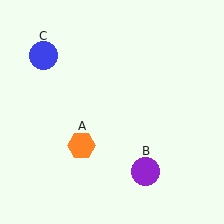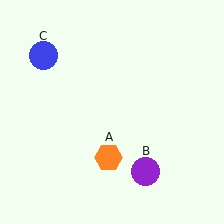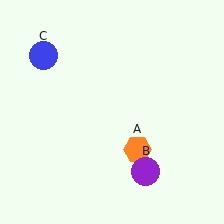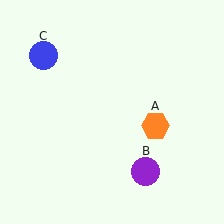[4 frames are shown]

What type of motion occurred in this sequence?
The orange hexagon (object A) rotated counterclockwise around the center of the scene.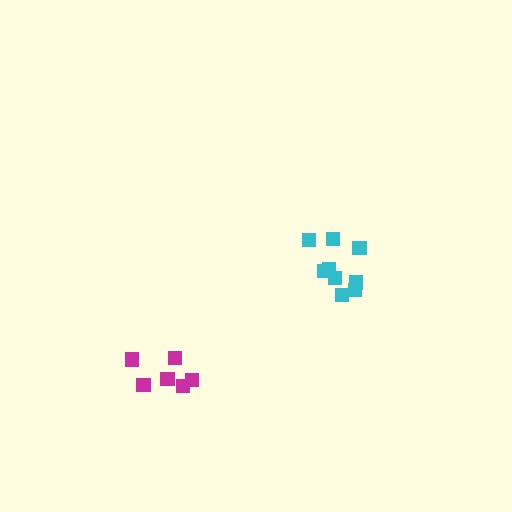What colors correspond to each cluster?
The clusters are colored: cyan, magenta.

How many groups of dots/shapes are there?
There are 2 groups.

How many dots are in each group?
Group 1: 9 dots, Group 2: 6 dots (15 total).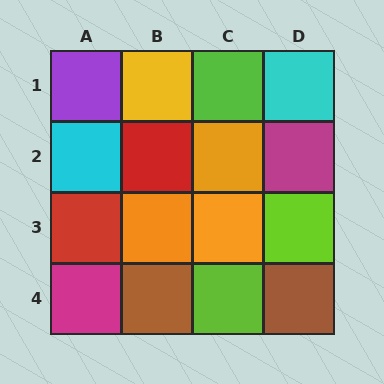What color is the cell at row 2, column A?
Cyan.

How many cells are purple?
1 cell is purple.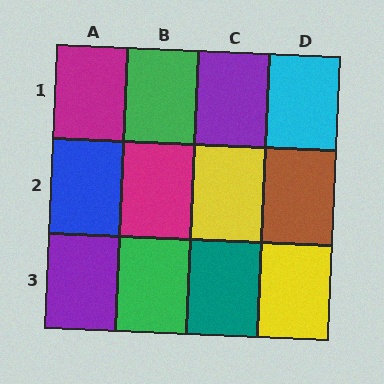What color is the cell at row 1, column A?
Magenta.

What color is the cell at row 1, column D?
Cyan.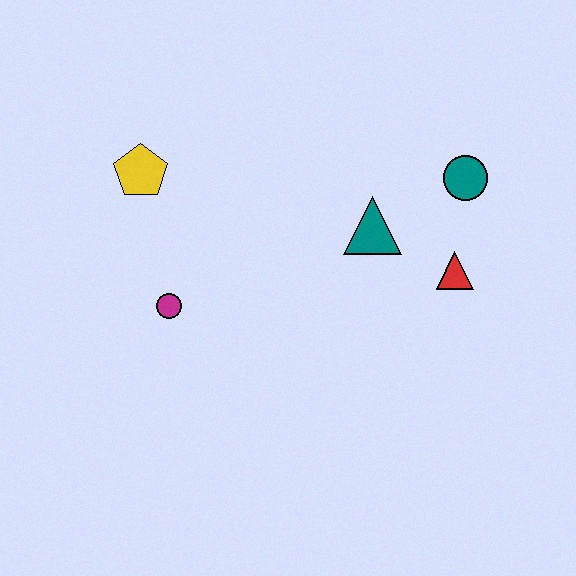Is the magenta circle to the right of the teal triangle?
No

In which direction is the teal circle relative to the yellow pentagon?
The teal circle is to the right of the yellow pentagon.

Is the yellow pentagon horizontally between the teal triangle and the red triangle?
No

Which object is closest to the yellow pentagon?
The magenta circle is closest to the yellow pentagon.